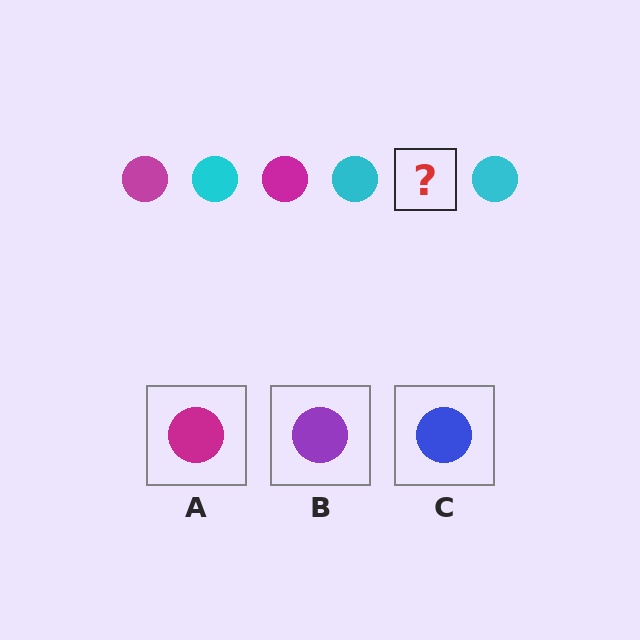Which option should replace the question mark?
Option A.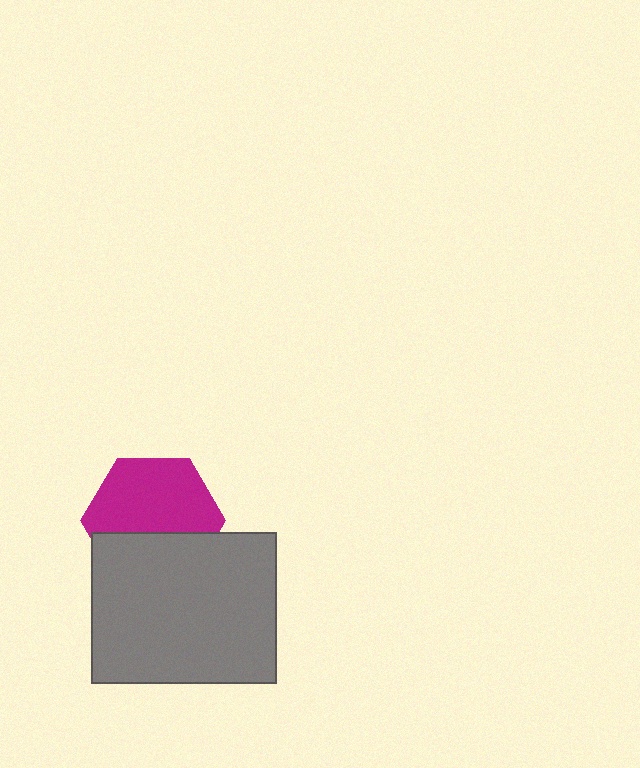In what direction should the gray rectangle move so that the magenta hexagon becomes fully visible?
The gray rectangle should move down. That is the shortest direction to clear the overlap and leave the magenta hexagon fully visible.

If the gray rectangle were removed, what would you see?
You would see the complete magenta hexagon.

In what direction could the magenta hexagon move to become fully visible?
The magenta hexagon could move up. That would shift it out from behind the gray rectangle entirely.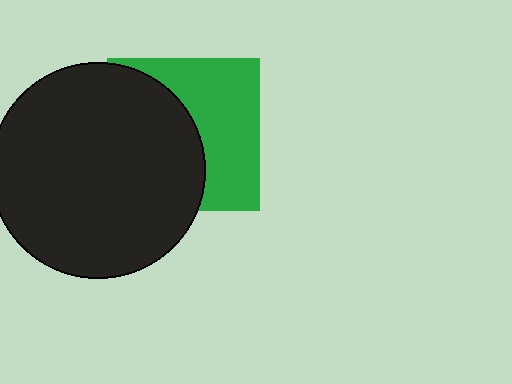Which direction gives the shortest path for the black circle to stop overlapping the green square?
Moving left gives the shortest separation.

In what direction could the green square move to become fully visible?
The green square could move right. That would shift it out from behind the black circle entirely.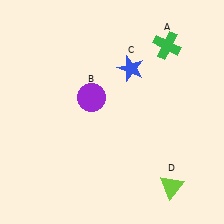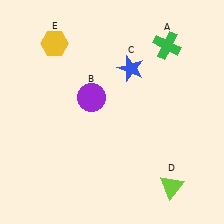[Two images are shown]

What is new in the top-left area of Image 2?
A yellow hexagon (E) was added in the top-left area of Image 2.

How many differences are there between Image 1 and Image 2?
There is 1 difference between the two images.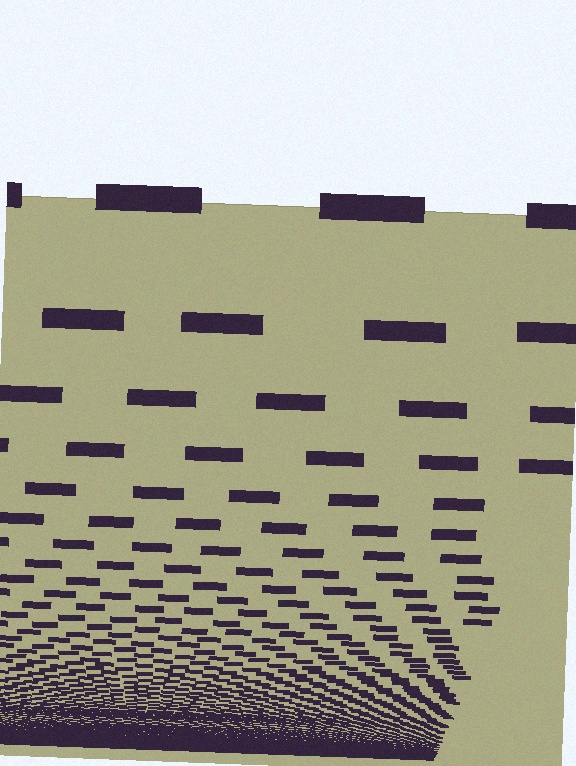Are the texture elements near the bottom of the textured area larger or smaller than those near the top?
Smaller. The gradient is inverted — elements near the bottom are smaller and denser.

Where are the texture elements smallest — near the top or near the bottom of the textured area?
Near the bottom.